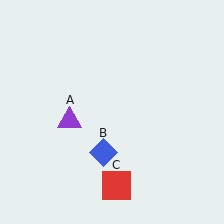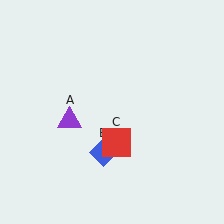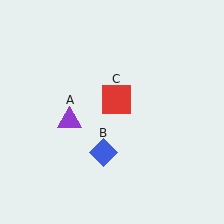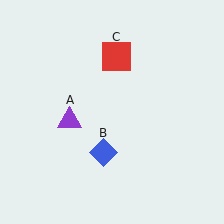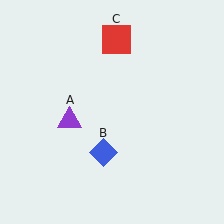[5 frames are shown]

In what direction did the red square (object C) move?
The red square (object C) moved up.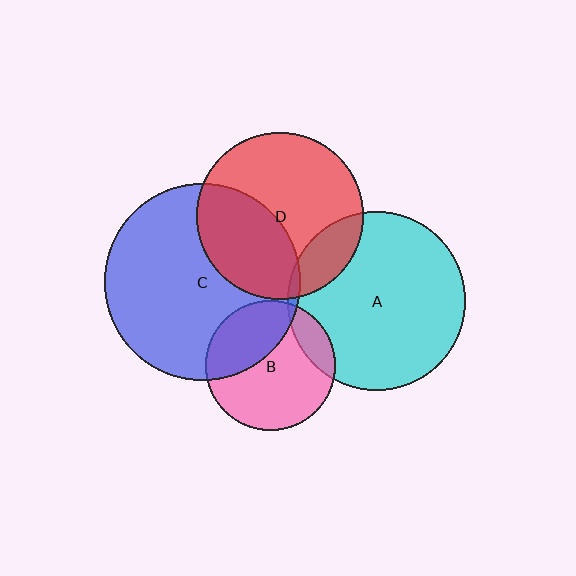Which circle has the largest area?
Circle C (blue).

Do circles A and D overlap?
Yes.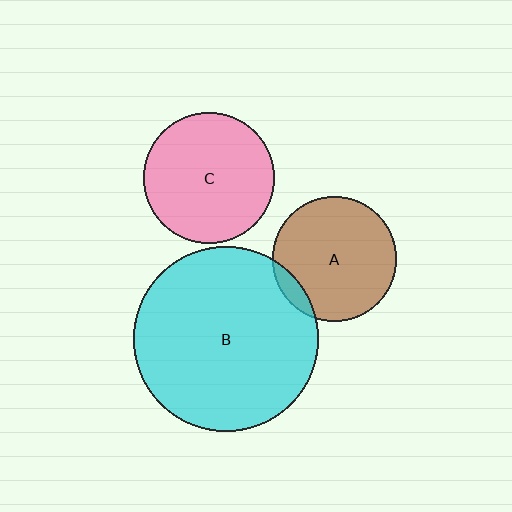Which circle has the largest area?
Circle B (cyan).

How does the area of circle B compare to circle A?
Approximately 2.2 times.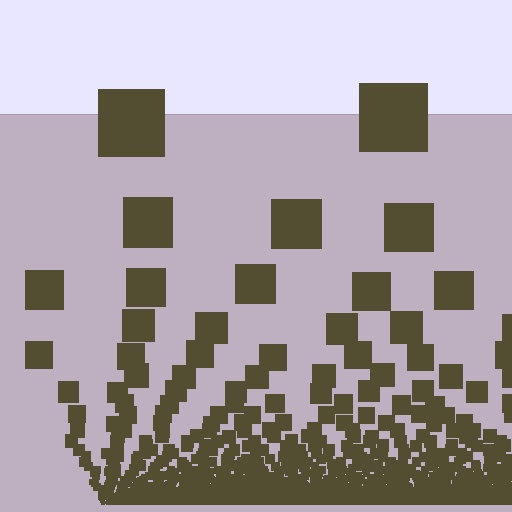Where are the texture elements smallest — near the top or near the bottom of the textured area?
Near the bottom.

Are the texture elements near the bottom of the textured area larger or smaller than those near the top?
Smaller. The gradient is inverted — elements near the bottom are smaller and denser.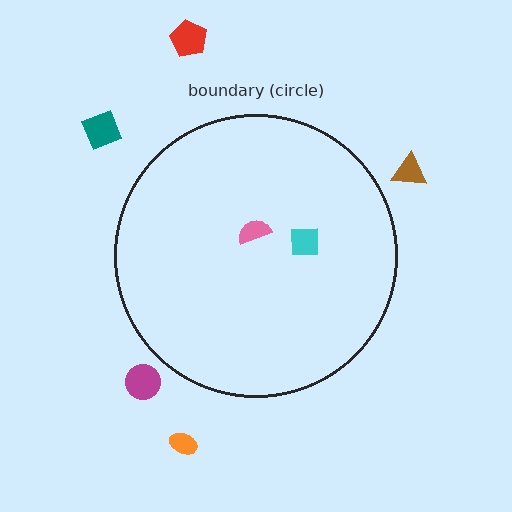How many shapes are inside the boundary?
2 inside, 5 outside.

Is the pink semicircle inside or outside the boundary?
Inside.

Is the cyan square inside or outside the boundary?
Inside.